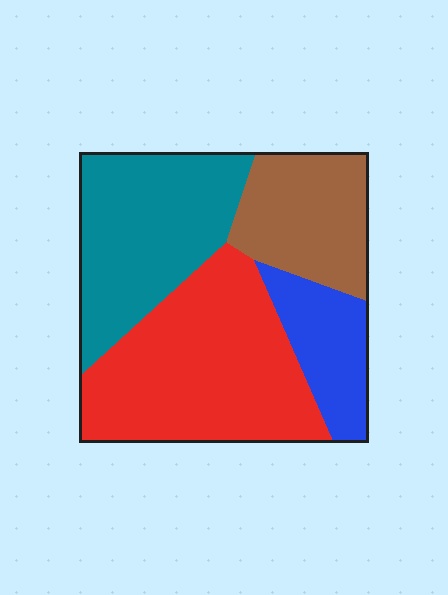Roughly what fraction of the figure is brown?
Brown takes up less than a quarter of the figure.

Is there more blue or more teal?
Teal.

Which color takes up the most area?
Red, at roughly 40%.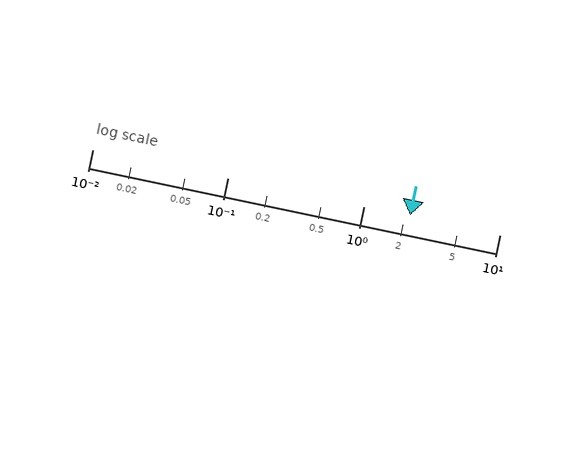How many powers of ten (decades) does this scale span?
The scale spans 3 decades, from 0.01 to 10.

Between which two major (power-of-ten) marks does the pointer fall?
The pointer is between 1 and 10.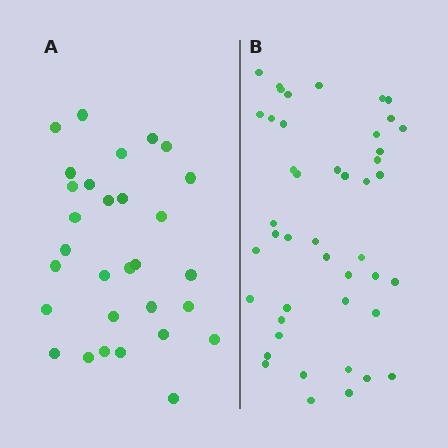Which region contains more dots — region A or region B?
Region B (the right region) has more dots.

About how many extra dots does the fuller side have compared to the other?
Region B has approximately 15 more dots than region A.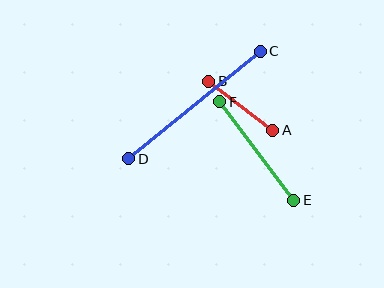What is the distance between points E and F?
The distance is approximately 124 pixels.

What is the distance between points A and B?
The distance is approximately 80 pixels.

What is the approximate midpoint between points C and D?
The midpoint is at approximately (194, 105) pixels.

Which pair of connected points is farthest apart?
Points C and D are farthest apart.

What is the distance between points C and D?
The distance is approximately 170 pixels.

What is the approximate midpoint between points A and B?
The midpoint is at approximately (241, 106) pixels.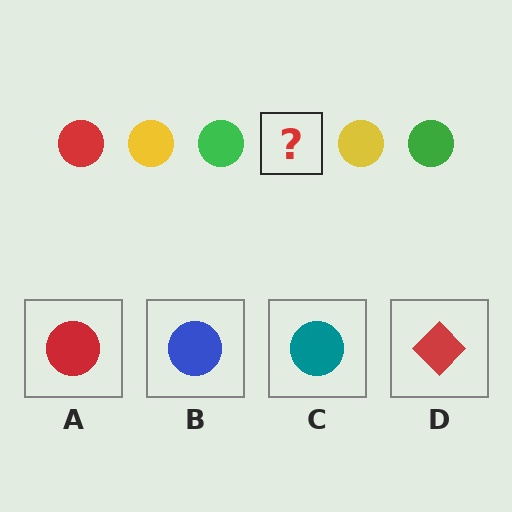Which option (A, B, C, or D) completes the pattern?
A.